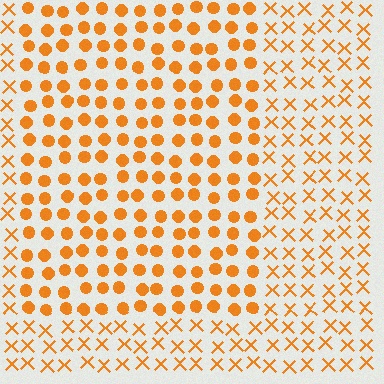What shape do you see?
I see a rectangle.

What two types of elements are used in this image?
The image uses circles inside the rectangle region and X marks outside it.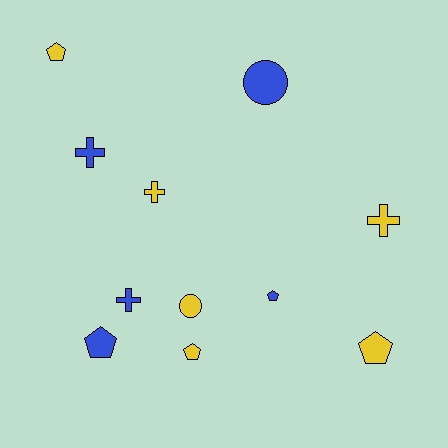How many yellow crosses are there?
There are 2 yellow crosses.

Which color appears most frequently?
Yellow, with 6 objects.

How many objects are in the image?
There are 11 objects.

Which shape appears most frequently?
Pentagon, with 5 objects.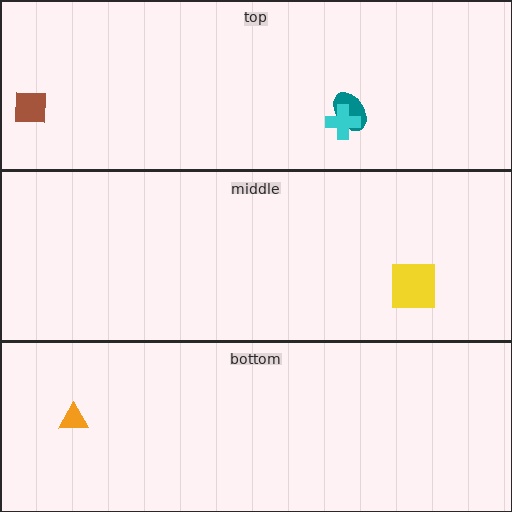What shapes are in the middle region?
The yellow square.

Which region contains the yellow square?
The middle region.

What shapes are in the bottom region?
The orange triangle.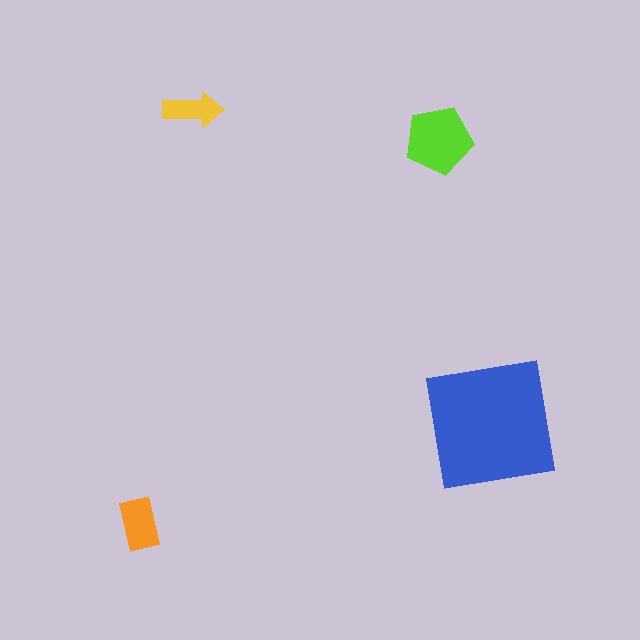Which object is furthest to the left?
The orange rectangle is leftmost.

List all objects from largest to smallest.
The blue square, the lime pentagon, the orange rectangle, the yellow arrow.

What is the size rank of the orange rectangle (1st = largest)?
3rd.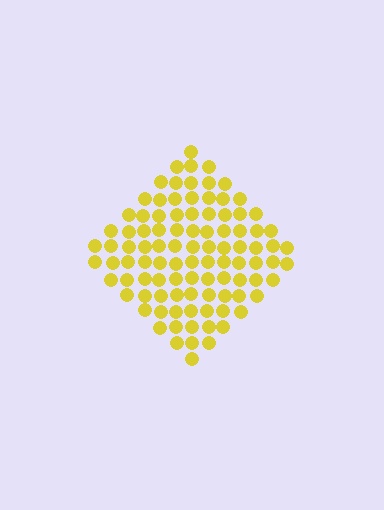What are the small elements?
The small elements are circles.